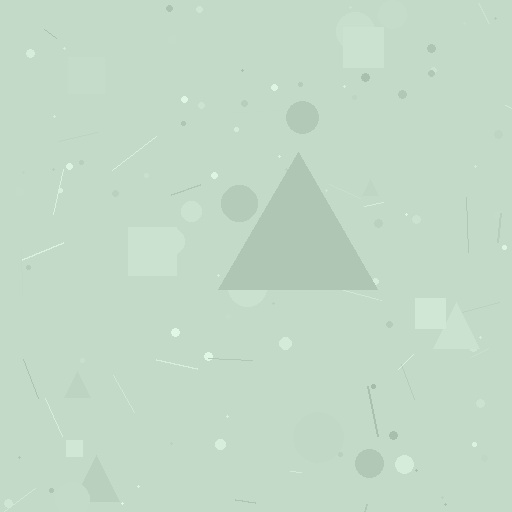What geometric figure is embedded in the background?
A triangle is embedded in the background.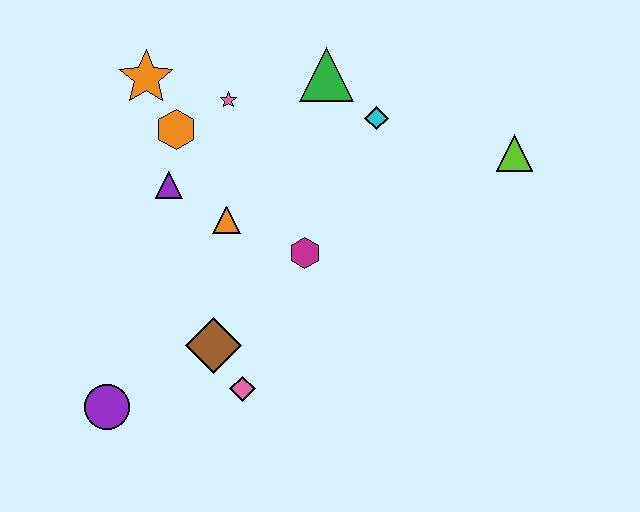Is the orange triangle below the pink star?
Yes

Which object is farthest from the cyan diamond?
The purple circle is farthest from the cyan diamond.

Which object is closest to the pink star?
The orange hexagon is closest to the pink star.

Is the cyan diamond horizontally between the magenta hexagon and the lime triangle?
Yes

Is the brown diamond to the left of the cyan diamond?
Yes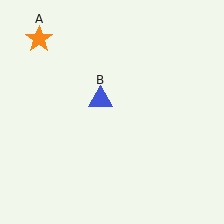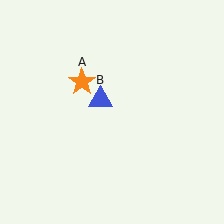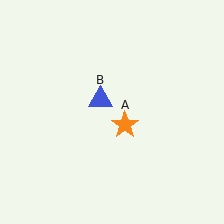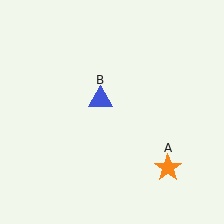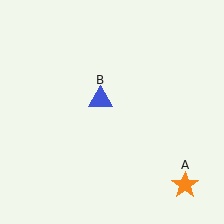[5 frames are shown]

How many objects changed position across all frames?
1 object changed position: orange star (object A).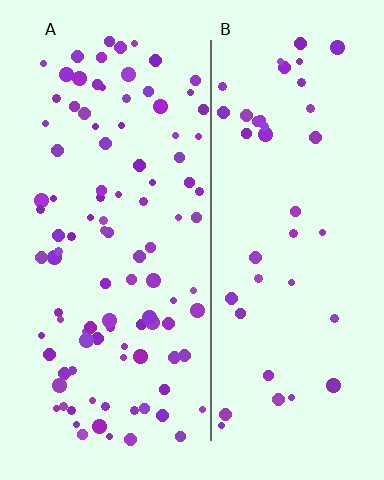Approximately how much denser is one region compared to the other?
Approximately 2.4× — region A over region B.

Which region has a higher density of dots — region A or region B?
A (the left).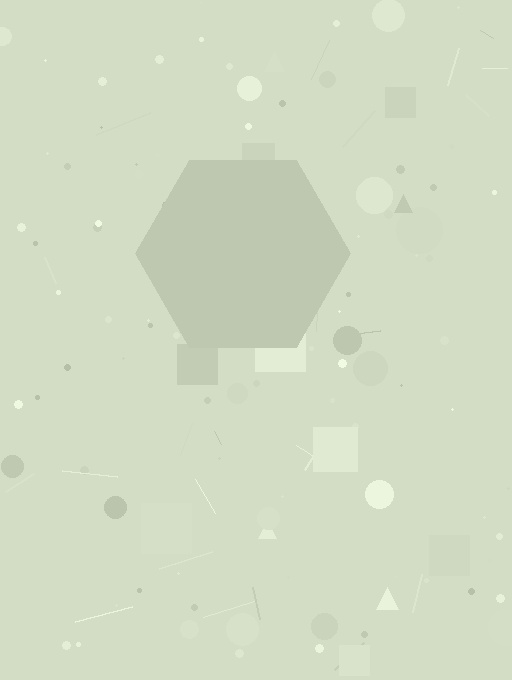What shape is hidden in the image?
A hexagon is hidden in the image.